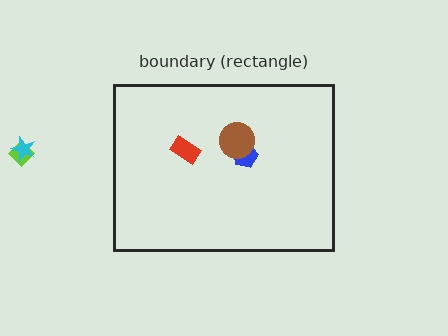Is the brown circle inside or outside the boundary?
Inside.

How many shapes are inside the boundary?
3 inside, 2 outside.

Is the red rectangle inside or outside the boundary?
Inside.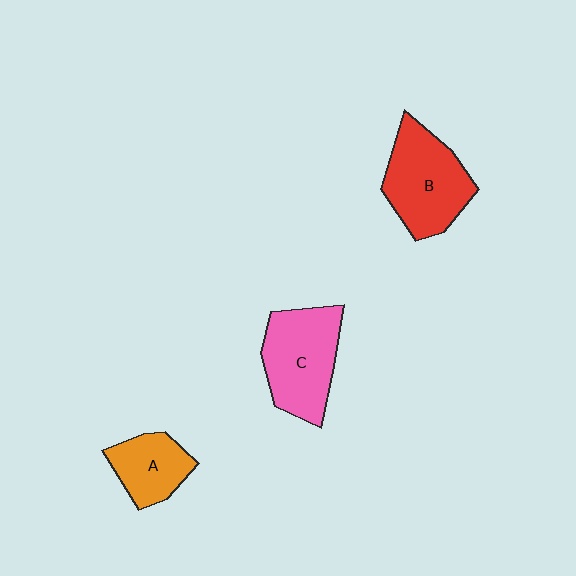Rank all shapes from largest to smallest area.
From largest to smallest: B (red), C (pink), A (orange).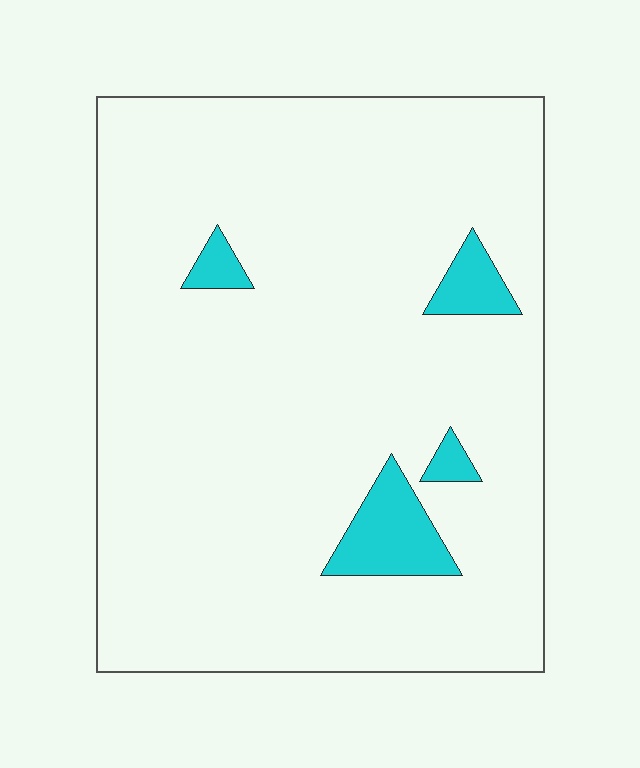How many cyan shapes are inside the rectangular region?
4.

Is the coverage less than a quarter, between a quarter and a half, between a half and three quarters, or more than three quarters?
Less than a quarter.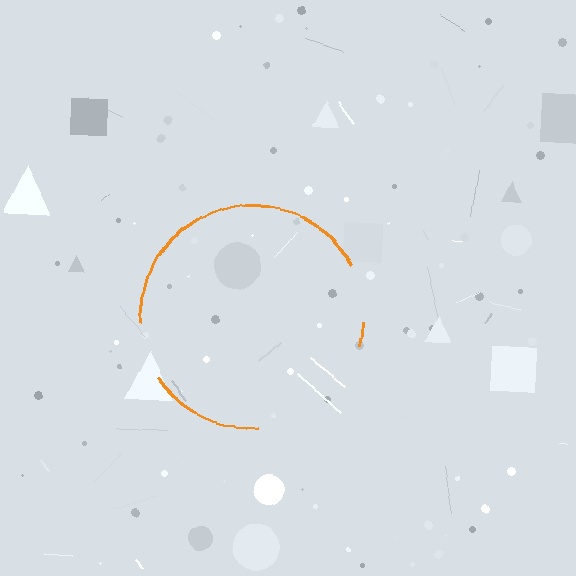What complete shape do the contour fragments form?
The contour fragments form a circle.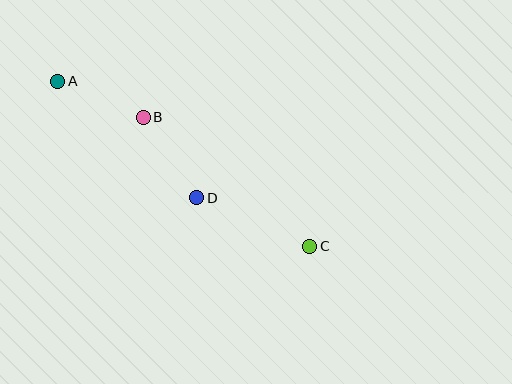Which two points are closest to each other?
Points A and B are closest to each other.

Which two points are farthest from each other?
Points A and C are farthest from each other.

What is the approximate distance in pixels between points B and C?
The distance between B and C is approximately 211 pixels.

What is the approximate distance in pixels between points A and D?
The distance between A and D is approximately 181 pixels.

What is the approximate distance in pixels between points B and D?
The distance between B and D is approximately 96 pixels.